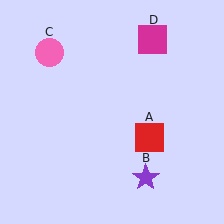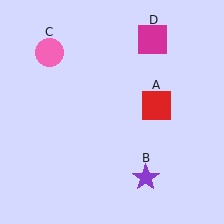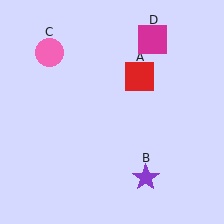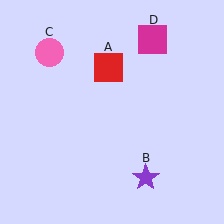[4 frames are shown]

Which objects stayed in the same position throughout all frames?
Purple star (object B) and pink circle (object C) and magenta square (object D) remained stationary.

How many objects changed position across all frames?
1 object changed position: red square (object A).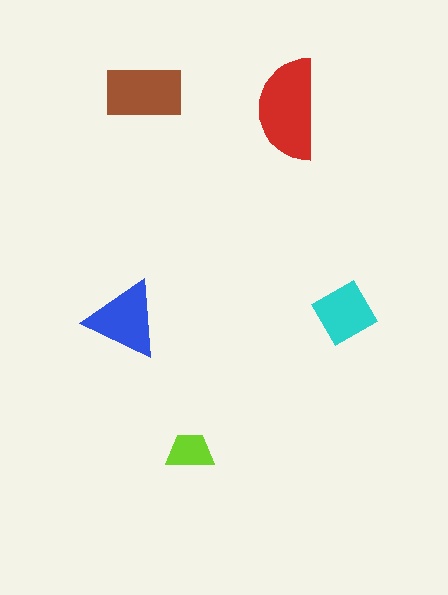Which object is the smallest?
The lime trapezoid.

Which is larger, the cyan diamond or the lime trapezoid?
The cyan diamond.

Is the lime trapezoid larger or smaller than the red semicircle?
Smaller.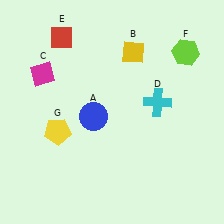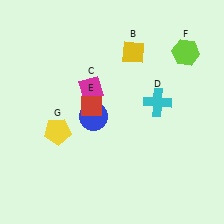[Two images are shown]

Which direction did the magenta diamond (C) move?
The magenta diamond (C) moved right.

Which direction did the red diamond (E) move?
The red diamond (E) moved down.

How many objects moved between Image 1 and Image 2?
2 objects moved between the two images.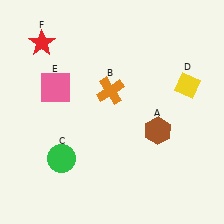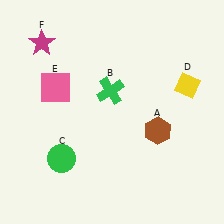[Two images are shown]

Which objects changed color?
B changed from orange to green. F changed from red to magenta.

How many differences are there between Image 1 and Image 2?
There are 2 differences between the two images.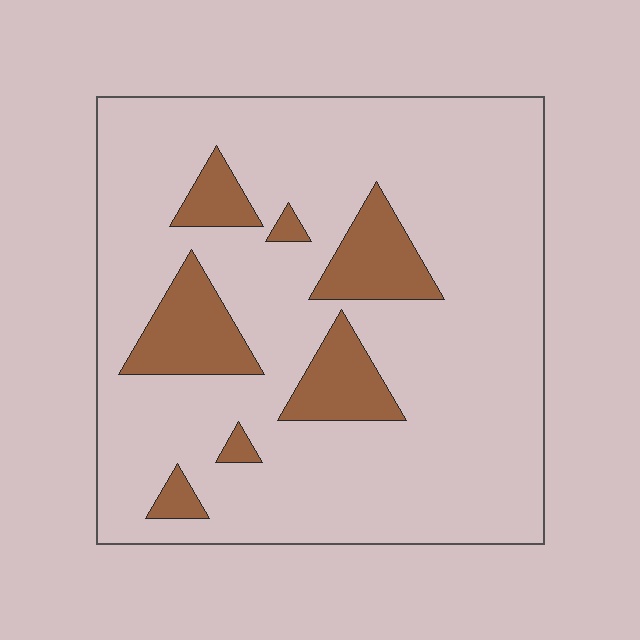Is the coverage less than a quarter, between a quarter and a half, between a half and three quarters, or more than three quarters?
Less than a quarter.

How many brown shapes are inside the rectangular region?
7.